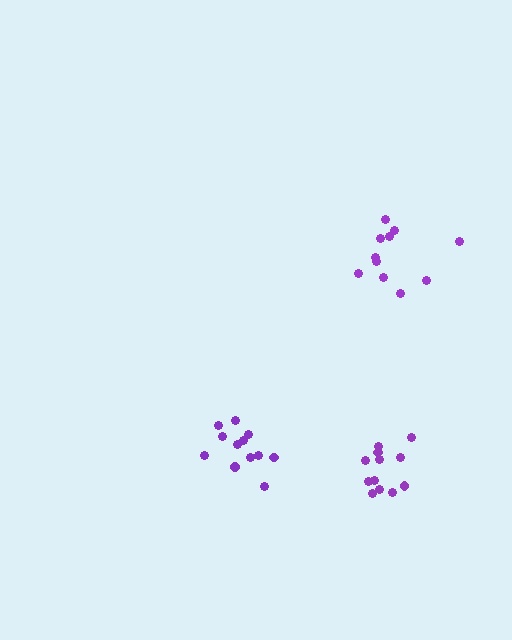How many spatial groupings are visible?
There are 3 spatial groupings.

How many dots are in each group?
Group 1: 11 dots, Group 2: 12 dots, Group 3: 12 dots (35 total).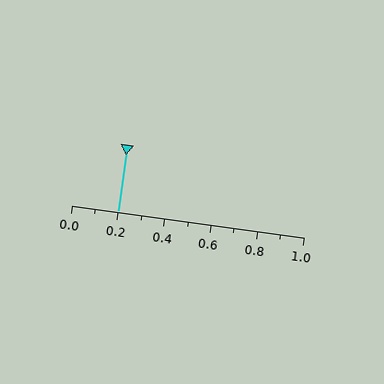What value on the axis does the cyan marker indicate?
The marker indicates approximately 0.2.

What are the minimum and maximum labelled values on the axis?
The axis runs from 0.0 to 1.0.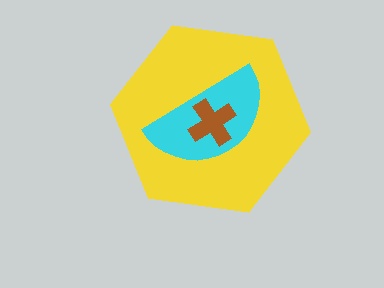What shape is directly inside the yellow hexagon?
The cyan semicircle.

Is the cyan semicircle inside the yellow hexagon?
Yes.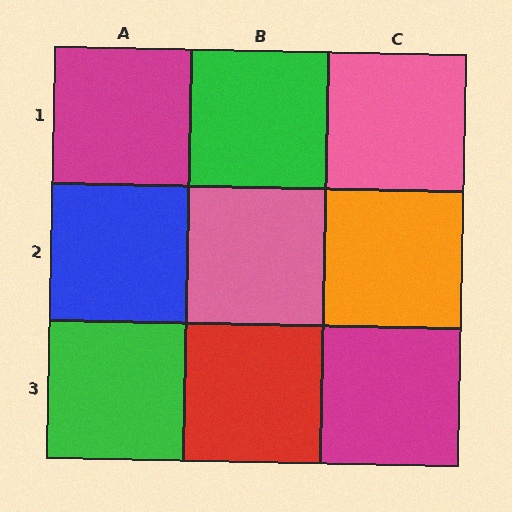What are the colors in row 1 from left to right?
Magenta, green, pink.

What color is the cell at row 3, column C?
Magenta.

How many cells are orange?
1 cell is orange.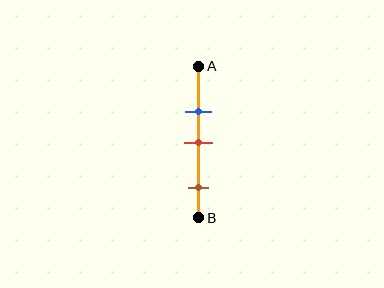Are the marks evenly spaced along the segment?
No, the marks are not evenly spaced.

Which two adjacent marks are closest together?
The blue and red marks are the closest adjacent pair.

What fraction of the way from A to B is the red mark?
The red mark is approximately 50% (0.5) of the way from A to B.